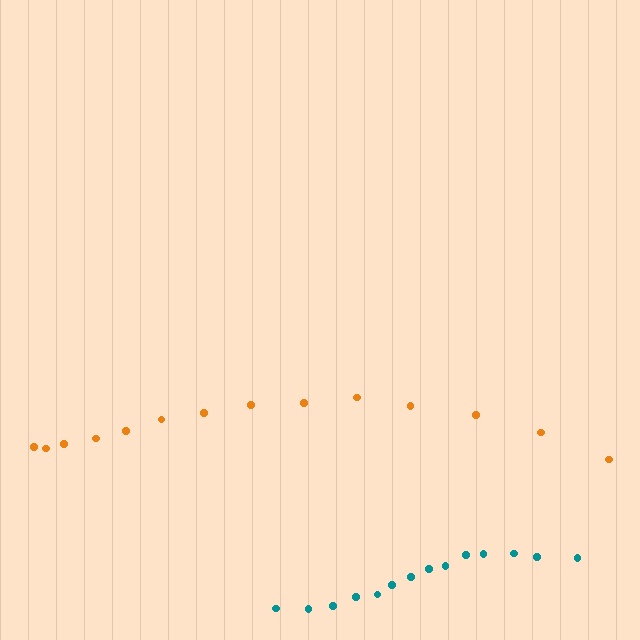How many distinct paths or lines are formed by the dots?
There are 2 distinct paths.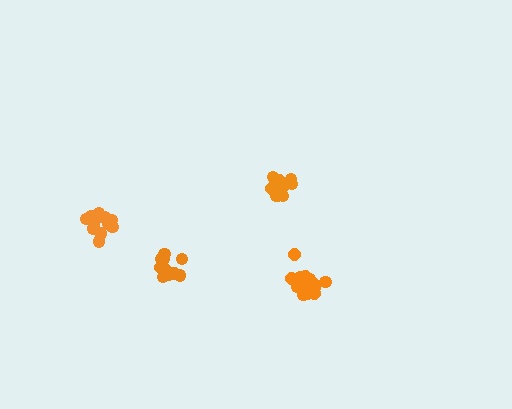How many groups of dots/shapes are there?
There are 4 groups.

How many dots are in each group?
Group 1: 13 dots, Group 2: 13 dots, Group 3: 15 dots, Group 4: 11 dots (52 total).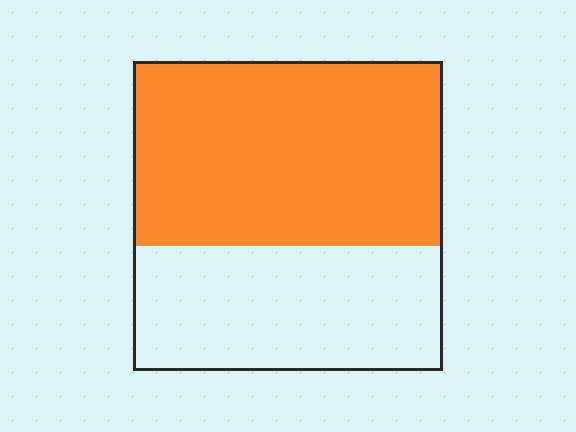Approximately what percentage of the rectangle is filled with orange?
Approximately 60%.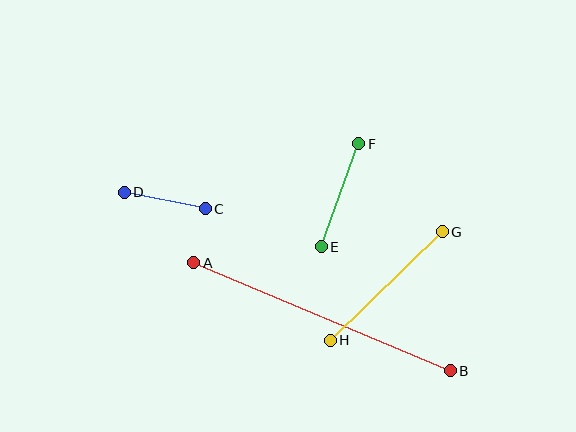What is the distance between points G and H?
The distance is approximately 156 pixels.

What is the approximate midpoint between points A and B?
The midpoint is at approximately (322, 317) pixels.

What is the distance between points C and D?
The distance is approximately 83 pixels.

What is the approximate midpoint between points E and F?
The midpoint is at approximately (340, 195) pixels.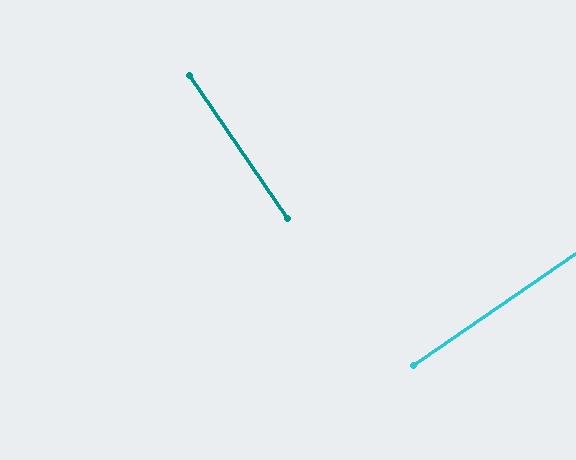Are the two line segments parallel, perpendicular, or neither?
Perpendicular — they meet at approximately 90°.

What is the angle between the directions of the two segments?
Approximately 90 degrees.